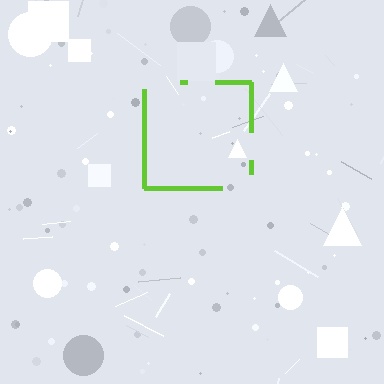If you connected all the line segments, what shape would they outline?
They would outline a square.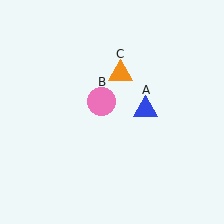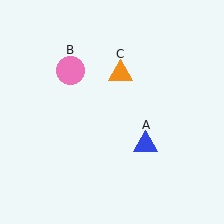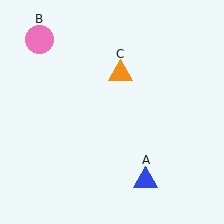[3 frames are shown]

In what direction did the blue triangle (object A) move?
The blue triangle (object A) moved down.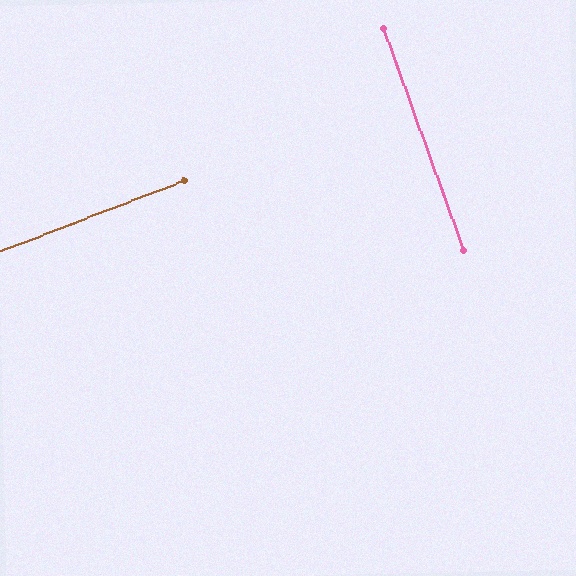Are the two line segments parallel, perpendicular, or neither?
Perpendicular — they meet at approximately 89°.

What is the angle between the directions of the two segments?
Approximately 89 degrees.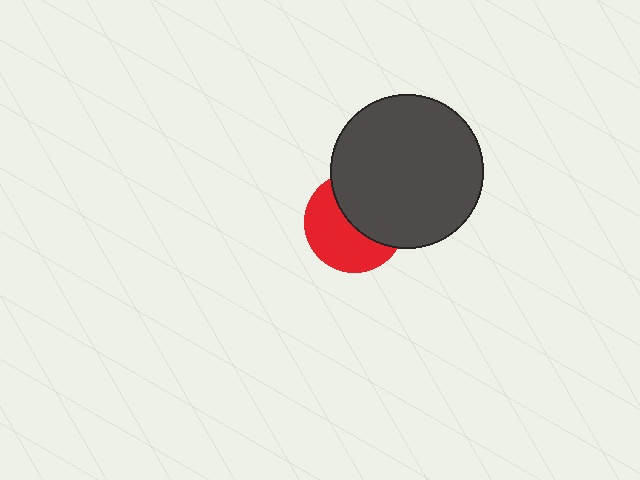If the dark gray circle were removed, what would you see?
You would see the complete red circle.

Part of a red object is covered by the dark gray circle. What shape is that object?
It is a circle.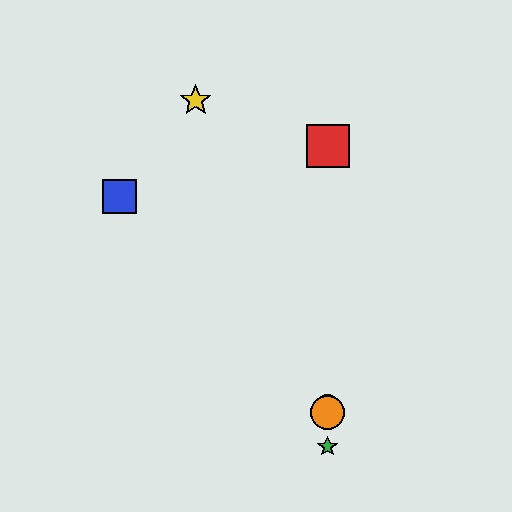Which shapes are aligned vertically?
The red square, the green star, the purple circle, the orange circle are aligned vertically.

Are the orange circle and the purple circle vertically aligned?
Yes, both are at x≈328.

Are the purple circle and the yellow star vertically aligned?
No, the purple circle is at x≈328 and the yellow star is at x≈196.